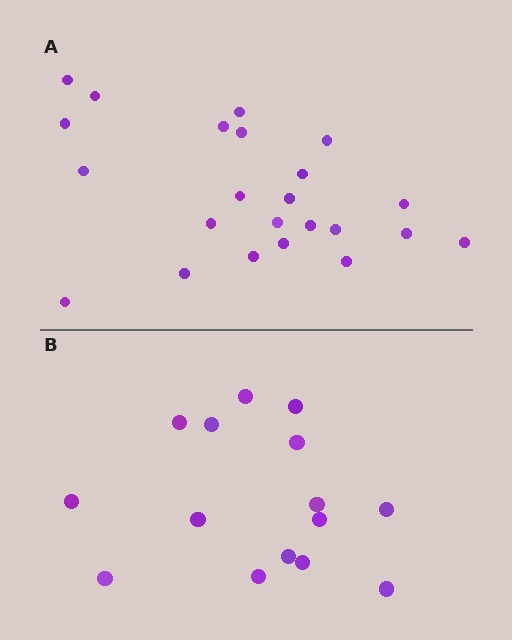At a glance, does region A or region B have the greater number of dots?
Region A (the top region) has more dots.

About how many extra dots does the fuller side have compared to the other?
Region A has roughly 8 or so more dots than region B.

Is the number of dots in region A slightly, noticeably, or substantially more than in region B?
Region A has substantially more. The ratio is roughly 1.5 to 1.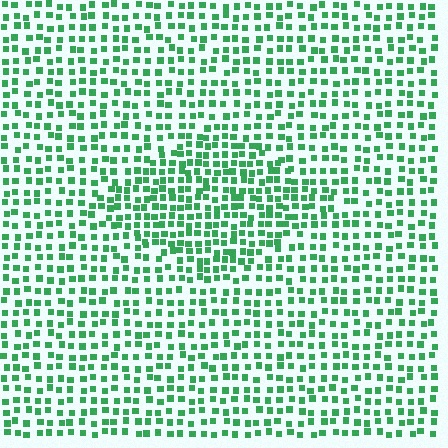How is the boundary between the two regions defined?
The boundary is defined by a change in element density (approximately 1.5x ratio). All elements are the same color, size, and shape.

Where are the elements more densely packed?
The elements are more densely packed inside the diamond boundary.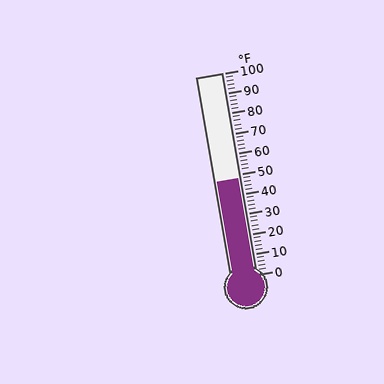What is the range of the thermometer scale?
The thermometer scale ranges from 0°F to 100°F.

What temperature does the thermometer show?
The thermometer shows approximately 48°F.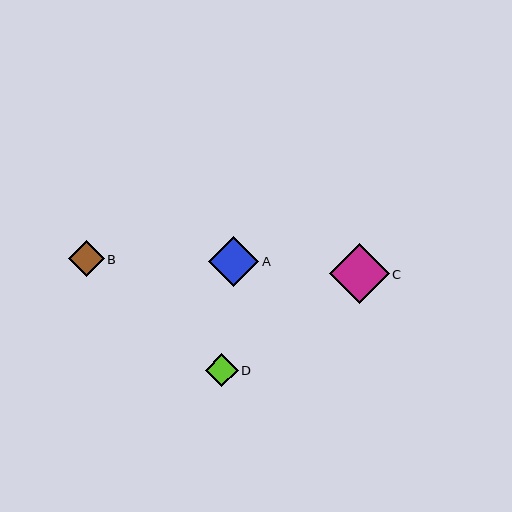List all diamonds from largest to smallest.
From largest to smallest: C, A, B, D.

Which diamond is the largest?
Diamond C is the largest with a size of approximately 60 pixels.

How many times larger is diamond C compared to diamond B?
Diamond C is approximately 1.7 times the size of diamond B.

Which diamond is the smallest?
Diamond D is the smallest with a size of approximately 33 pixels.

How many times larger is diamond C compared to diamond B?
Diamond C is approximately 1.7 times the size of diamond B.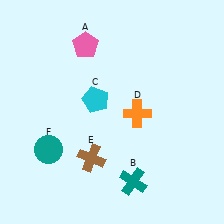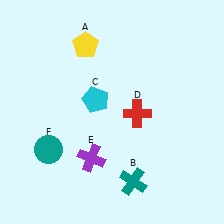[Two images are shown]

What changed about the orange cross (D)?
In Image 1, D is orange. In Image 2, it changed to red.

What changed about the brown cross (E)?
In Image 1, E is brown. In Image 2, it changed to purple.